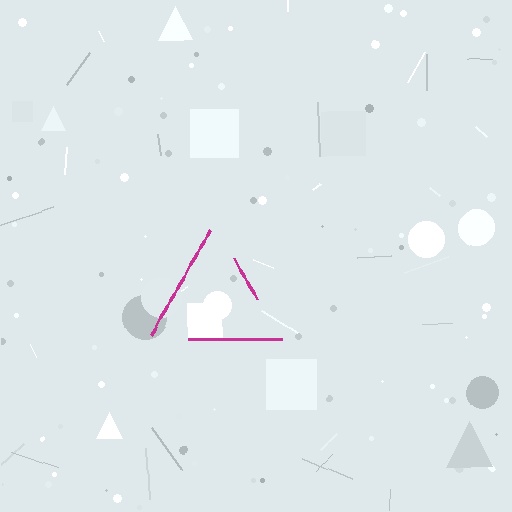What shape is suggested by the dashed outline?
The dashed outline suggests a triangle.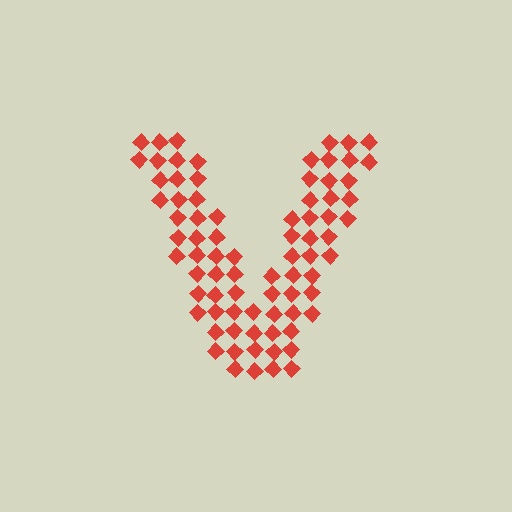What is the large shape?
The large shape is the letter V.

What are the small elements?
The small elements are diamonds.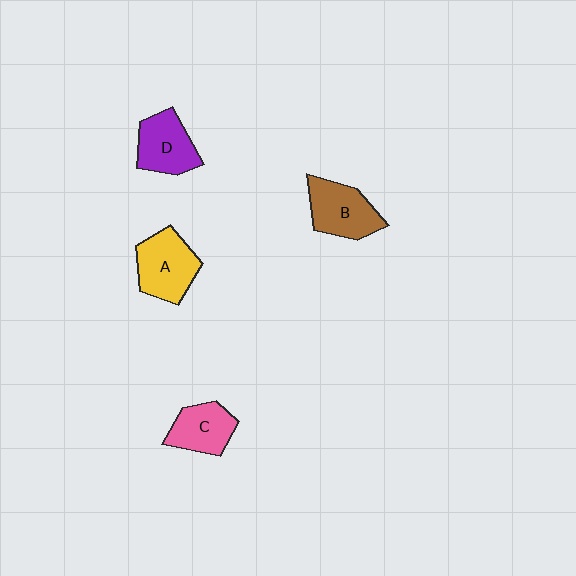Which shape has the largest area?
Shape A (yellow).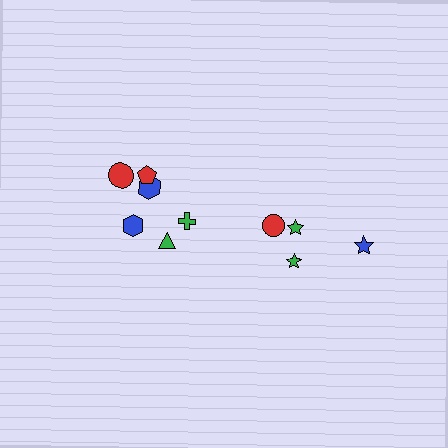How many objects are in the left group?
There are 6 objects.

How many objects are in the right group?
There are 4 objects.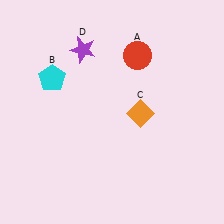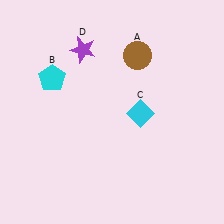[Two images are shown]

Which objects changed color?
A changed from red to brown. C changed from orange to cyan.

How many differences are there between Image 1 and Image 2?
There are 2 differences between the two images.